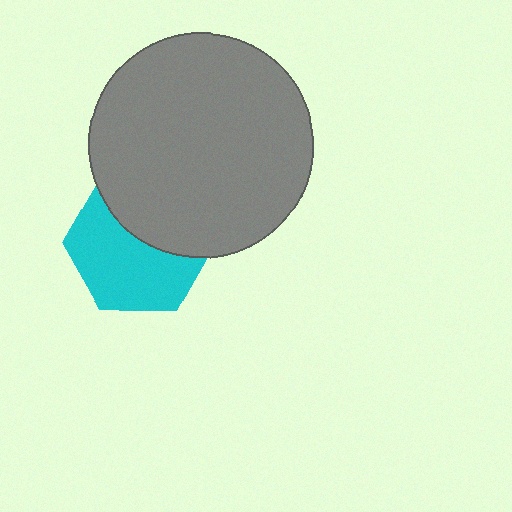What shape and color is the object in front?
The object in front is a gray circle.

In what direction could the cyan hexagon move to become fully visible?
The cyan hexagon could move down. That would shift it out from behind the gray circle entirely.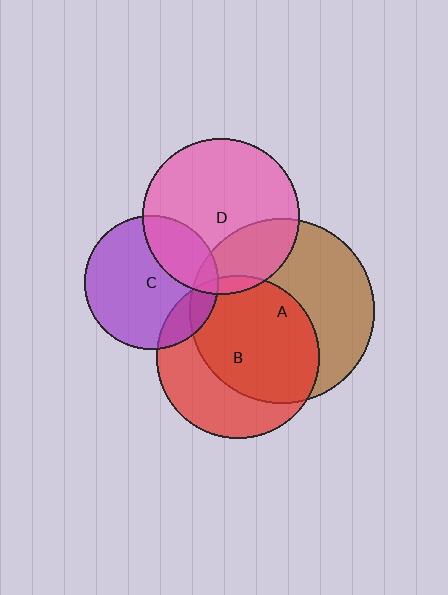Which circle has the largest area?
Circle A (brown).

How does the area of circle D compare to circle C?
Approximately 1.3 times.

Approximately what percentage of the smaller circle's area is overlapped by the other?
Approximately 5%.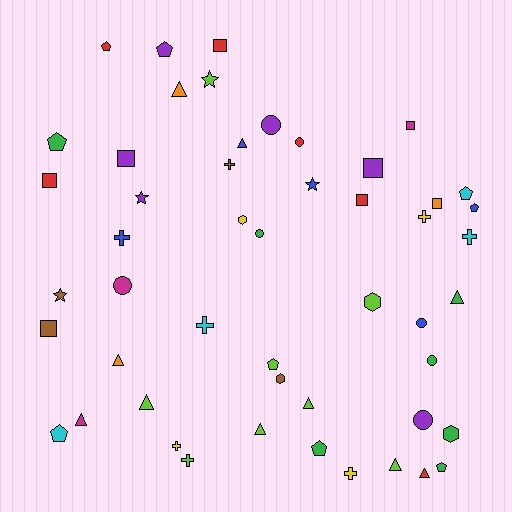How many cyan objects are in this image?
There are 4 cyan objects.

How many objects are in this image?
There are 50 objects.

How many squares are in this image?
There are 8 squares.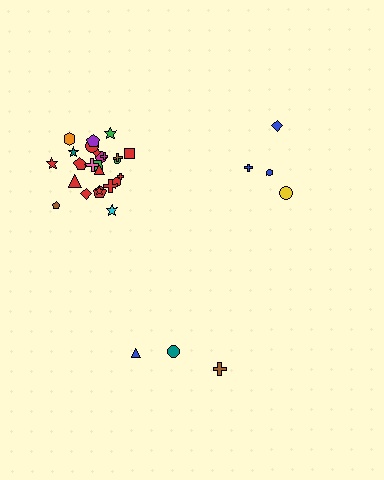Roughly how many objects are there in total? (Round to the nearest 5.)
Roughly 30 objects in total.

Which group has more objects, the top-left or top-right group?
The top-left group.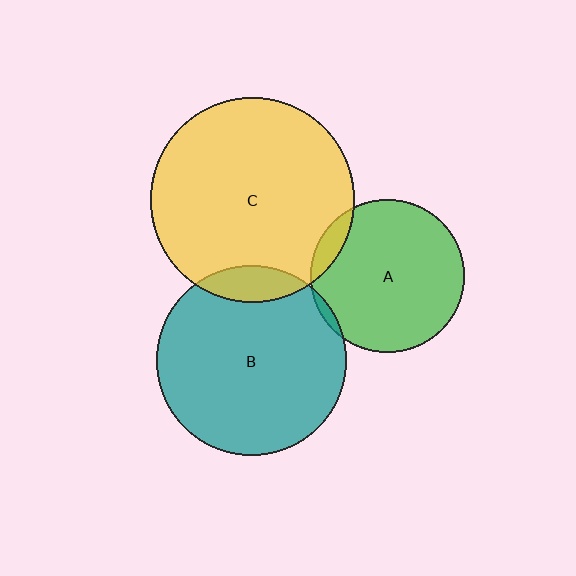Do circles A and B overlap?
Yes.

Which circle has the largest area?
Circle C (yellow).